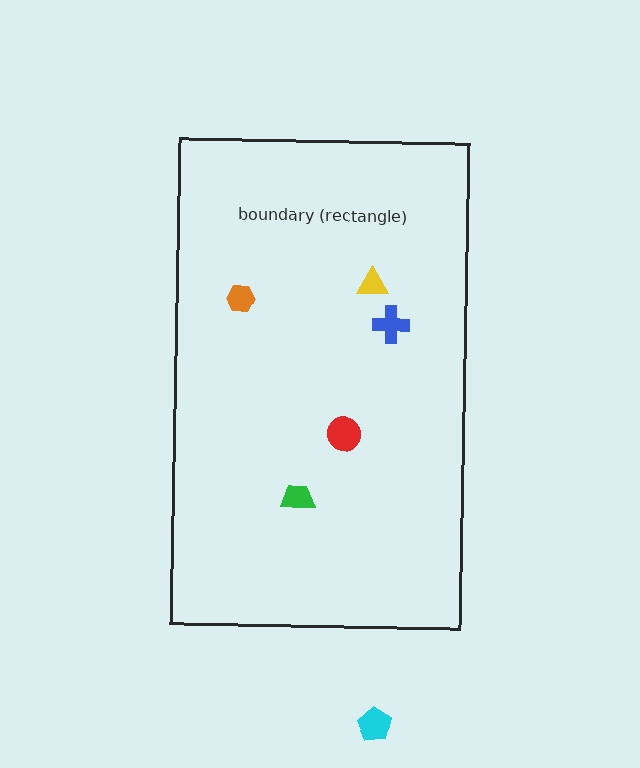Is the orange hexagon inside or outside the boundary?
Inside.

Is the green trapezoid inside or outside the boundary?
Inside.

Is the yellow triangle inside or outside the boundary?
Inside.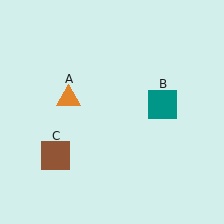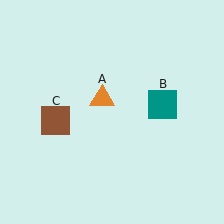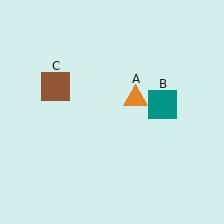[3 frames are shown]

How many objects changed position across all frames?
2 objects changed position: orange triangle (object A), brown square (object C).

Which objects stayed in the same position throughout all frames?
Teal square (object B) remained stationary.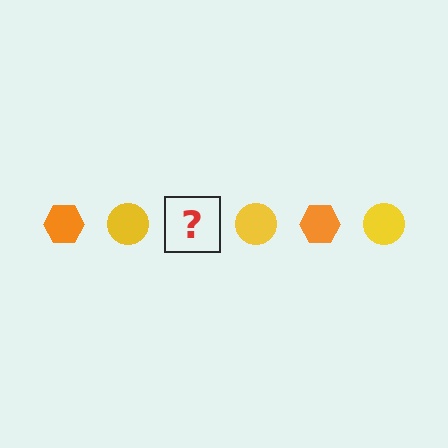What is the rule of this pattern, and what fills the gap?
The rule is that the pattern alternates between orange hexagon and yellow circle. The gap should be filled with an orange hexagon.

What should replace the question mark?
The question mark should be replaced with an orange hexagon.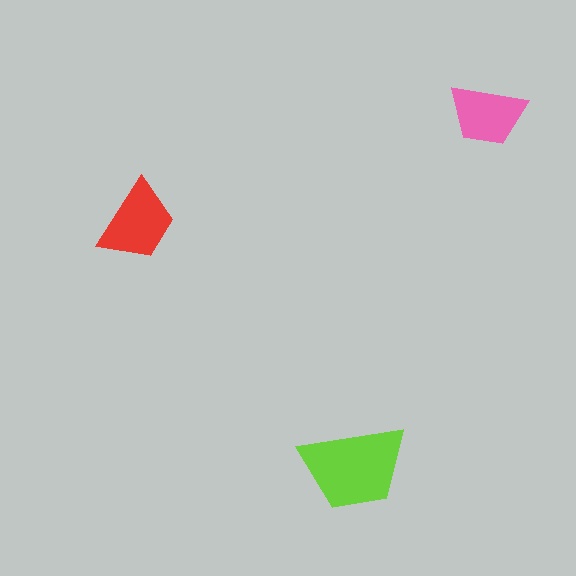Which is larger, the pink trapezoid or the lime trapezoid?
The lime one.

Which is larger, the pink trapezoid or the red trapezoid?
The red one.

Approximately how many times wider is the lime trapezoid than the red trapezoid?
About 1.5 times wider.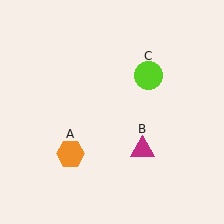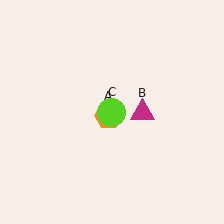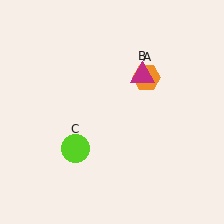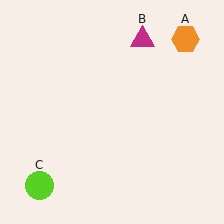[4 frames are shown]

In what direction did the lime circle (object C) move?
The lime circle (object C) moved down and to the left.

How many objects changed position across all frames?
3 objects changed position: orange hexagon (object A), magenta triangle (object B), lime circle (object C).